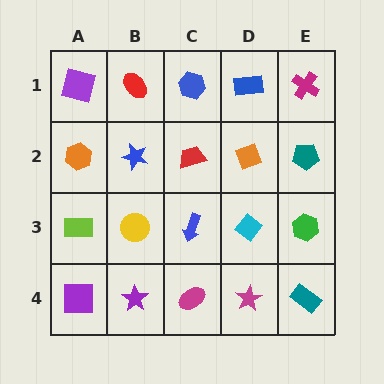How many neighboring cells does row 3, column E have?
3.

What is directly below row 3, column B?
A purple star.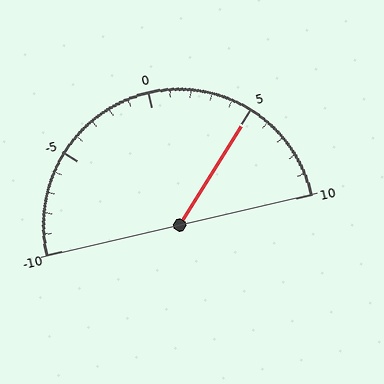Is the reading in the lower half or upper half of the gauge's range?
The reading is in the upper half of the range (-10 to 10).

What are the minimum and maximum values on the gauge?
The gauge ranges from -10 to 10.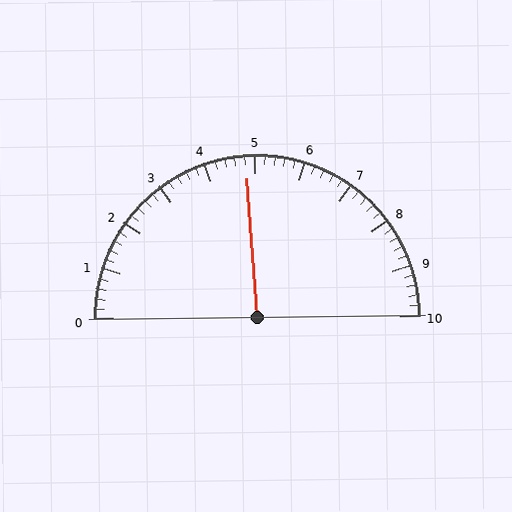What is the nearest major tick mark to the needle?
The nearest major tick mark is 5.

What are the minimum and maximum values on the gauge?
The gauge ranges from 0 to 10.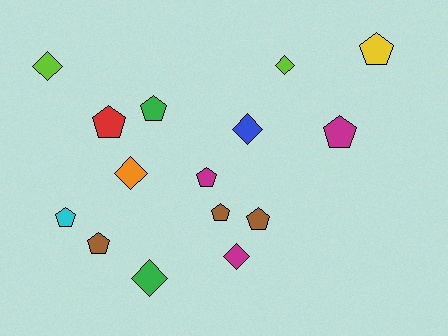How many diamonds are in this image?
There are 6 diamonds.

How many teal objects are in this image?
There are no teal objects.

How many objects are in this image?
There are 15 objects.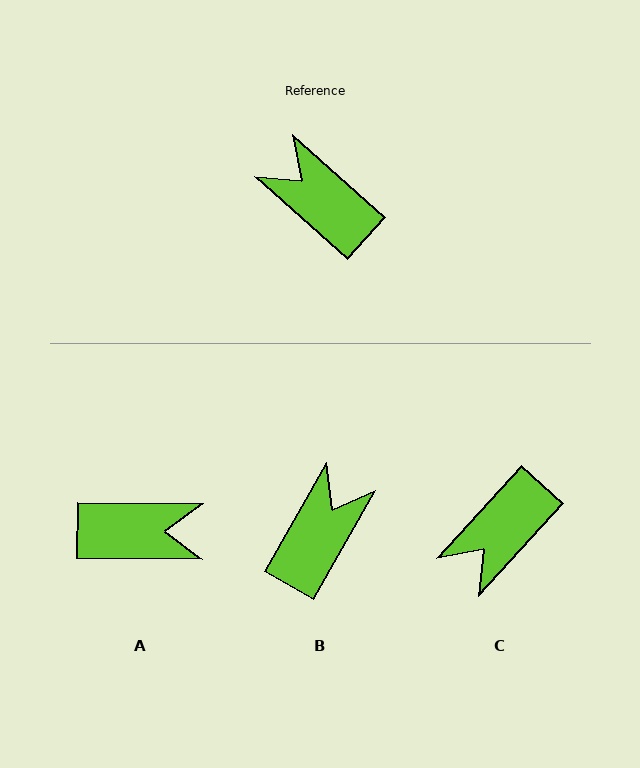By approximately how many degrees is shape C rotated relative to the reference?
Approximately 89 degrees counter-clockwise.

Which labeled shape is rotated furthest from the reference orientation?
A, about 139 degrees away.